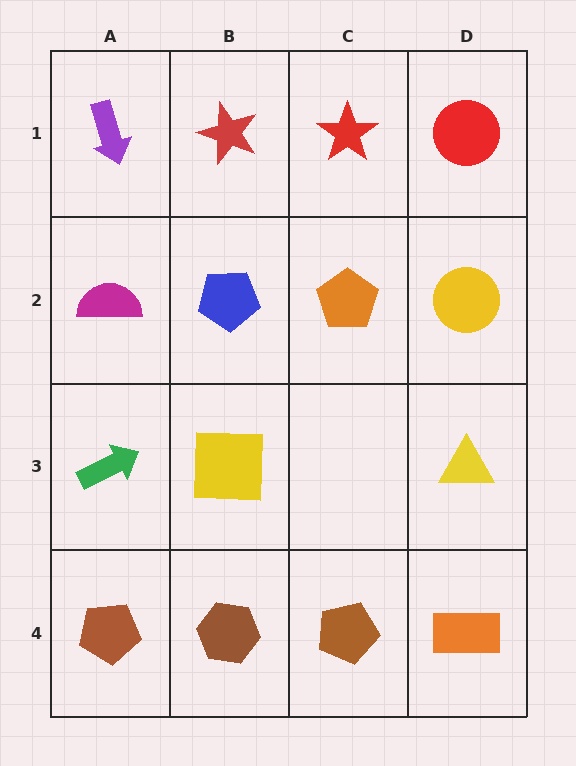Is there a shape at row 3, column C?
No, that cell is empty.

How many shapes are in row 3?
3 shapes.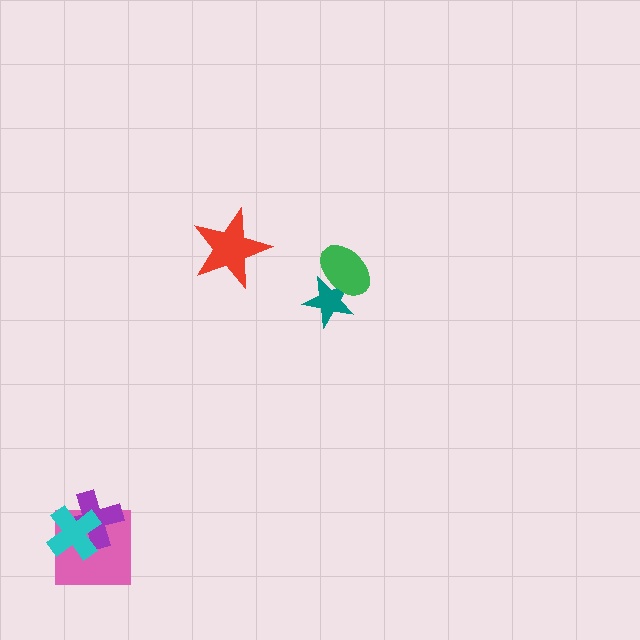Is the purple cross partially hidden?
Yes, it is partially covered by another shape.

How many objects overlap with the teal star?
1 object overlaps with the teal star.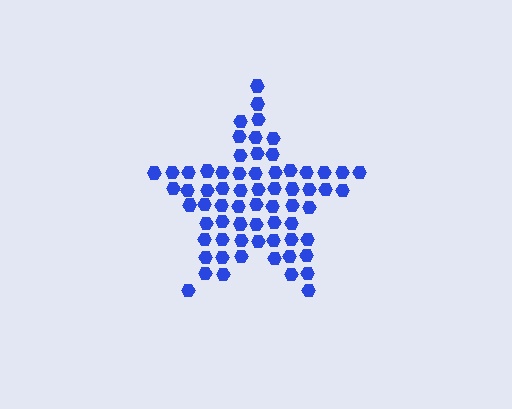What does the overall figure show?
The overall figure shows a star.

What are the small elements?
The small elements are hexagons.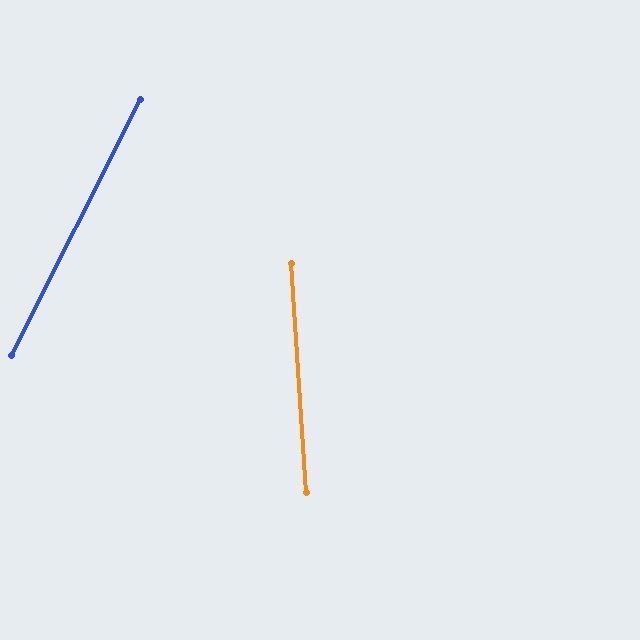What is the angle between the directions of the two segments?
Approximately 30 degrees.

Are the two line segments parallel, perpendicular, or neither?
Neither parallel nor perpendicular — they differ by about 30°.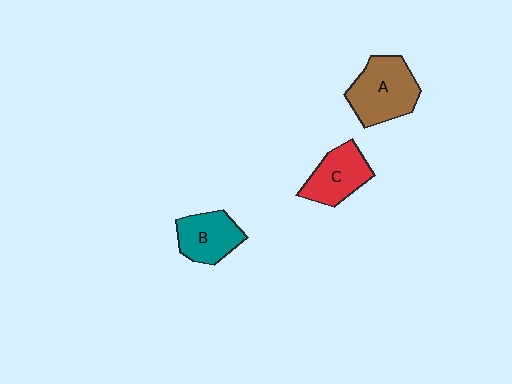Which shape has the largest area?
Shape A (brown).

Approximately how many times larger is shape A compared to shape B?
Approximately 1.4 times.